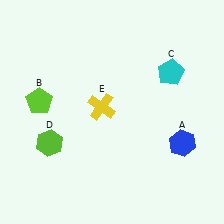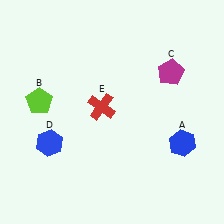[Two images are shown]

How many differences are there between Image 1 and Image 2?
There are 3 differences between the two images.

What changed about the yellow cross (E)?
In Image 1, E is yellow. In Image 2, it changed to red.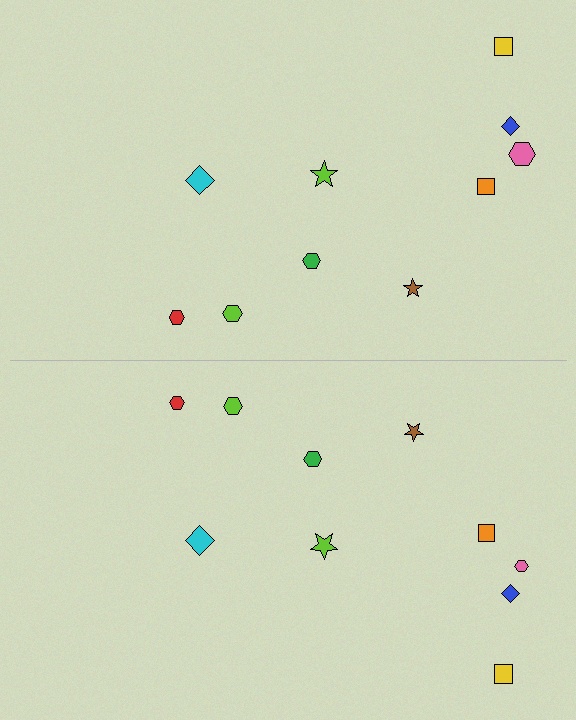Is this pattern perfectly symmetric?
No, the pattern is not perfectly symmetric. The pink hexagon on the bottom side has a different size than its mirror counterpart.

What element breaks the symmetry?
The pink hexagon on the bottom side has a different size than its mirror counterpart.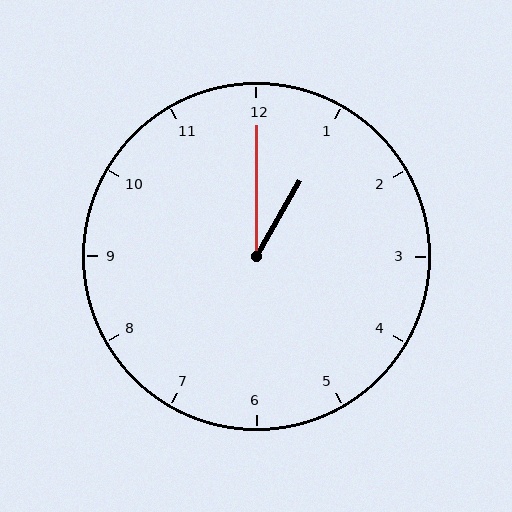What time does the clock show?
1:00.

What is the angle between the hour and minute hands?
Approximately 30 degrees.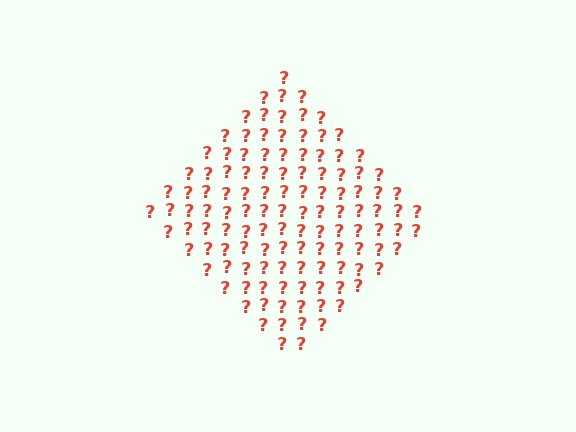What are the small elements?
The small elements are question marks.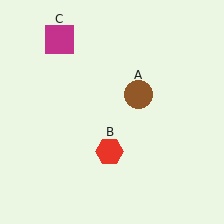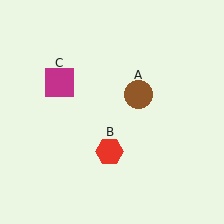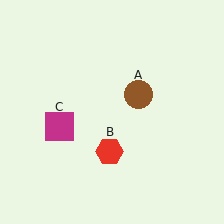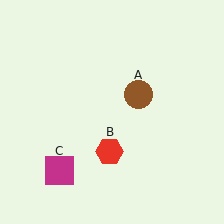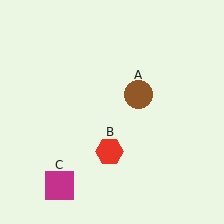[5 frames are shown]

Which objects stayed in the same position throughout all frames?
Brown circle (object A) and red hexagon (object B) remained stationary.